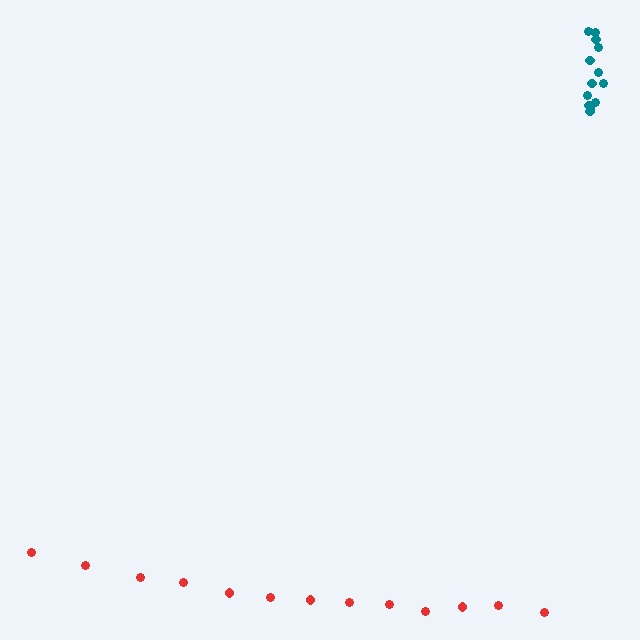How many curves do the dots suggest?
There are 2 distinct paths.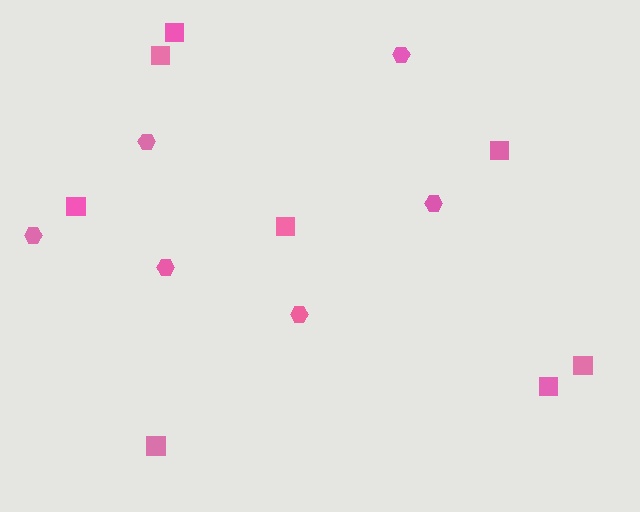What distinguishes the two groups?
There are 2 groups: one group of hexagons (6) and one group of squares (8).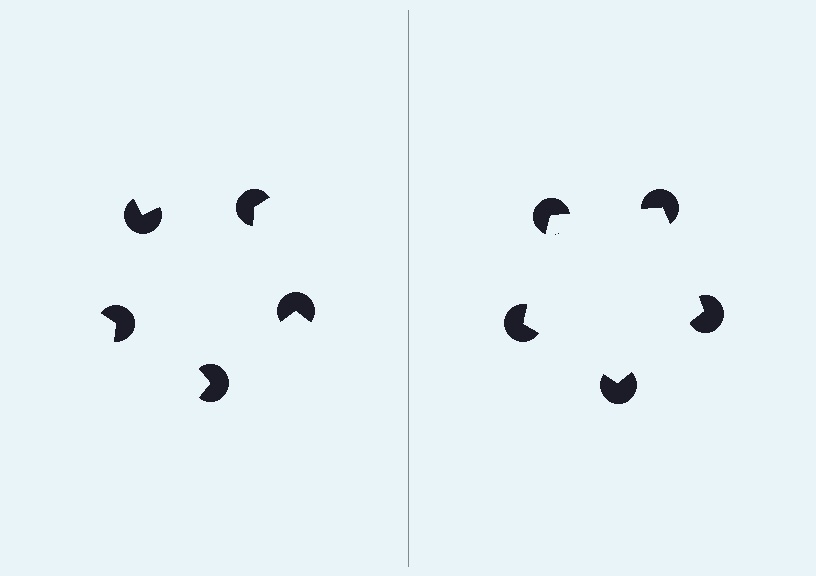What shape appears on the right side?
An illusory pentagon.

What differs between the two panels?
The pac-man discs are positioned identically on both sides; only the wedge orientations differ. On the right they align to a pentagon; on the left they are misaligned.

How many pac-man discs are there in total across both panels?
10 — 5 on each side.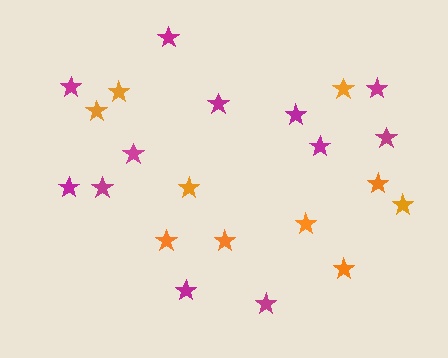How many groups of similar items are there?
There are 2 groups: one group of orange stars (10) and one group of magenta stars (12).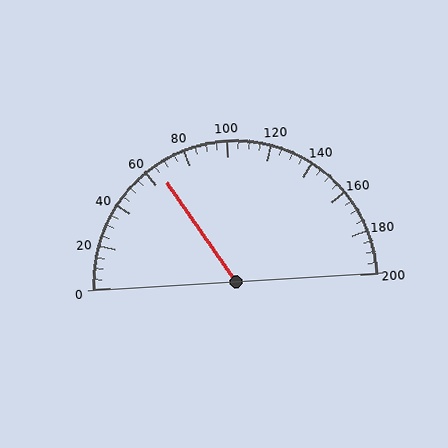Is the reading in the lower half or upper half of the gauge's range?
The reading is in the lower half of the range (0 to 200).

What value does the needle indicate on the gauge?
The needle indicates approximately 65.